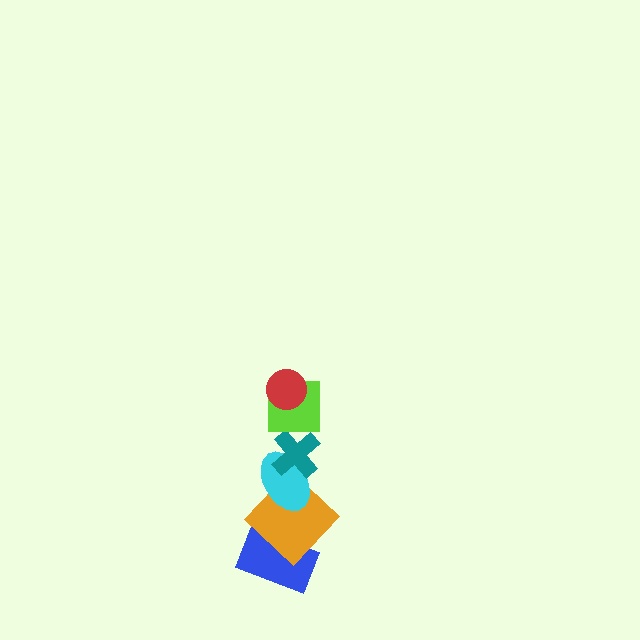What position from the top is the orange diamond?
The orange diamond is 5th from the top.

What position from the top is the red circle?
The red circle is 1st from the top.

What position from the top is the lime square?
The lime square is 2nd from the top.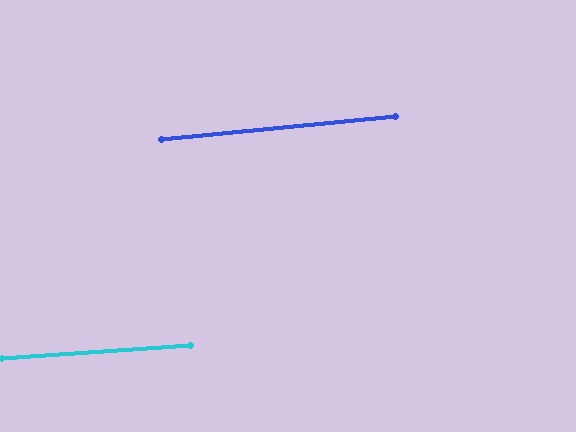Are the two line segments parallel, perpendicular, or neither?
Parallel — their directions differ by only 1.4°.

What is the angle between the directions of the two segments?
Approximately 1 degree.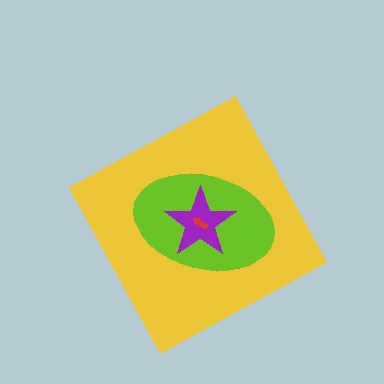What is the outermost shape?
The yellow diamond.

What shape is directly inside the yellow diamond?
The lime ellipse.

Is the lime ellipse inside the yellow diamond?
Yes.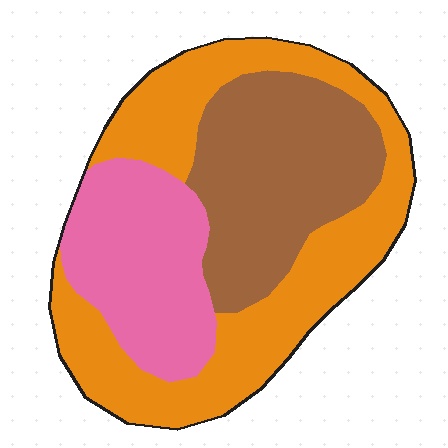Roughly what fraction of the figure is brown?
Brown covers about 30% of the figure.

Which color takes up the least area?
Pink, at roughly 25%.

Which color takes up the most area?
Orange, at roughly 45%.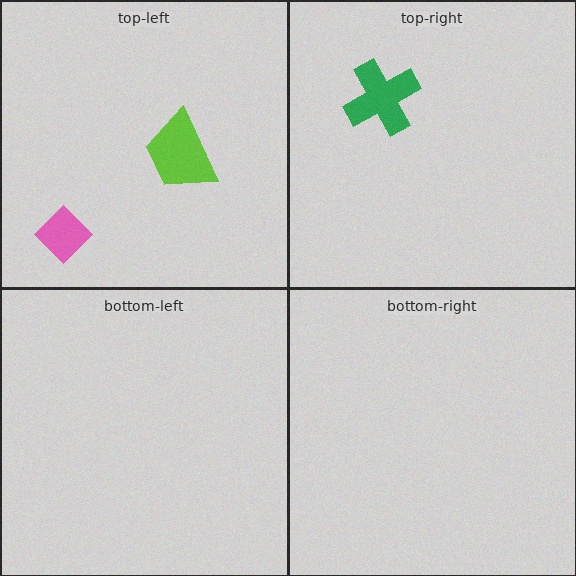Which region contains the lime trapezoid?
The top-left region.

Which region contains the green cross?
The top-right region.